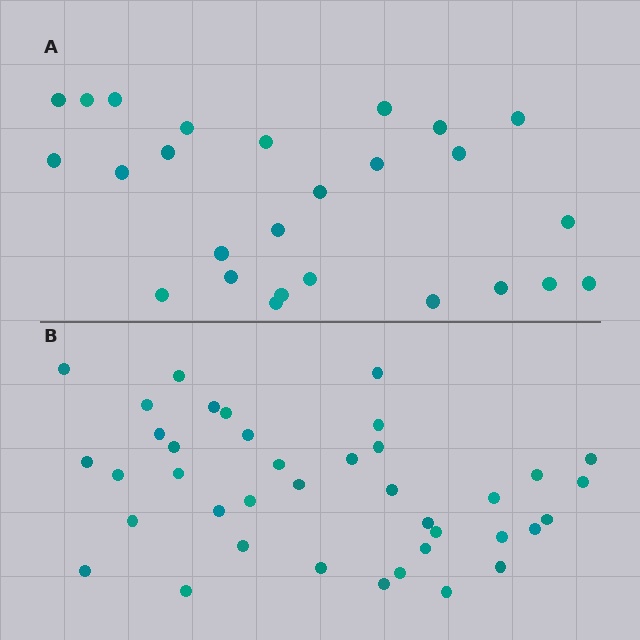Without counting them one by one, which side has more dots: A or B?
Region B (the bottom region) has more dots.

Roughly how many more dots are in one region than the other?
Region B has approximately 15 more dots than region A.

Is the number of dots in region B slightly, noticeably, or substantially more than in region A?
Region B has substantially more. The ratio is roughly 1.5 to 1.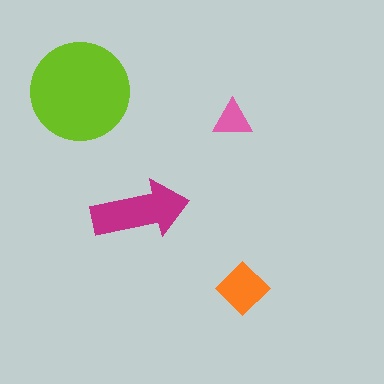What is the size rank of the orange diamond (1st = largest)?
3rd.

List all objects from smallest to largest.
The pink triangle, the orange diamond, the magenta arrow, the lime circle.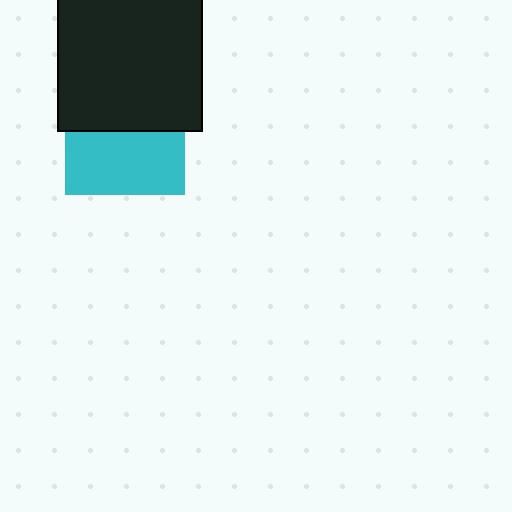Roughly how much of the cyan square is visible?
About half of it is visible (roughly 53%).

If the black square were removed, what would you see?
You would see the complete cyan square.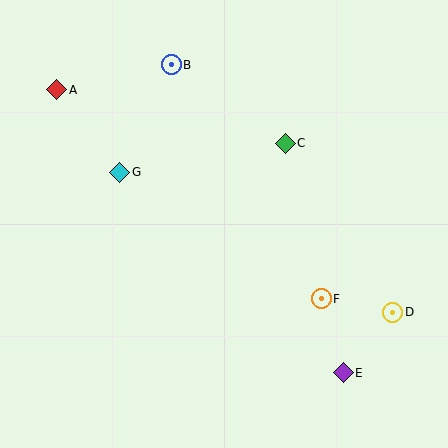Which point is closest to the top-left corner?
Point A is closest to the top-left corner.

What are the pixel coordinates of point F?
Point F is at (321, 299).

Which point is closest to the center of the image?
Point C at (285, 143) is closest to the center.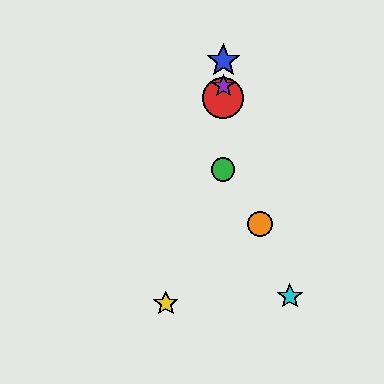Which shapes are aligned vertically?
The red circle, the blue star, the green circle, the purple star are aligned vertically.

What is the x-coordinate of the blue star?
The blue star is at x≈223.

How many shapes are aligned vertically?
4 shapes (the red circle, the blue star, the green circle, the purple star) are aligned vertically.